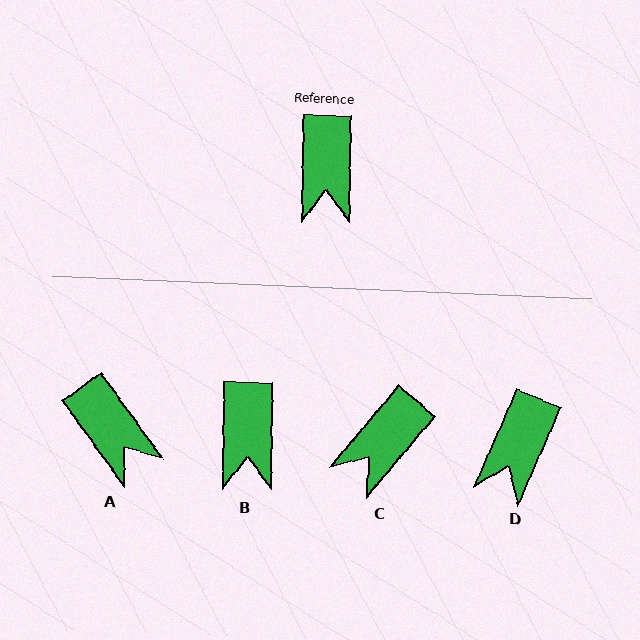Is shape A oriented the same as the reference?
No, it is off by about 37 degrees.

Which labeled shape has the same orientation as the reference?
B.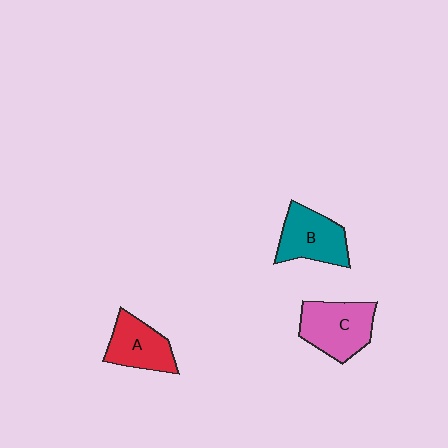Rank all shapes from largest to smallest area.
From largest to smallest: C (pink), B (teal), A (red).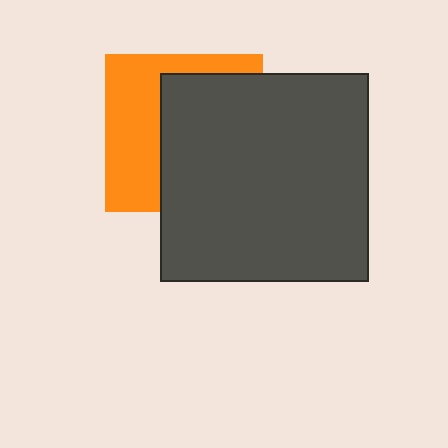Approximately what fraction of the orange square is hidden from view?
Roughly 57% of the orange square is hidden behind the dark gray square.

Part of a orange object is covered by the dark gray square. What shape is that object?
It is a square.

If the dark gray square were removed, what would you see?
You would see the complete orange square.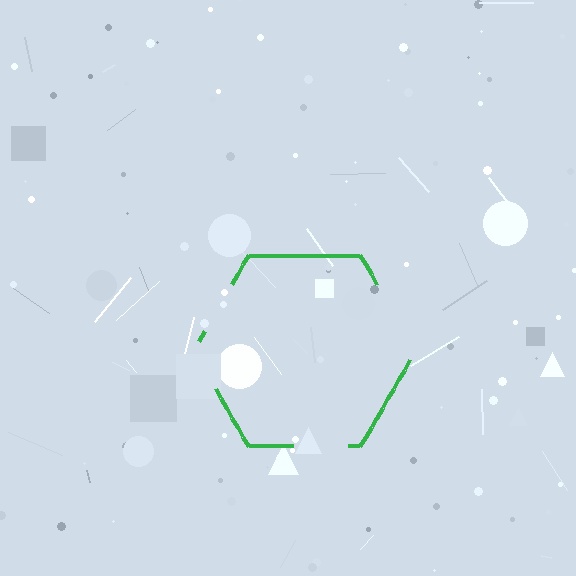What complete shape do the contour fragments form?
The contour fragments form a hexagon.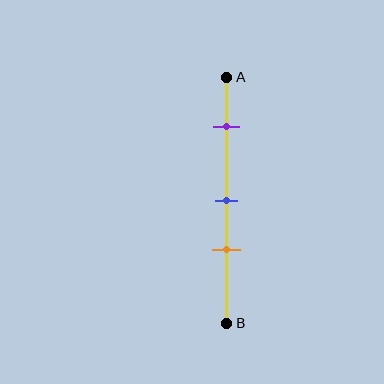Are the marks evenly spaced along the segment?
No, the marks are not evenly spaced.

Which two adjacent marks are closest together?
The blue and orange marks are the closest adjacent pair.